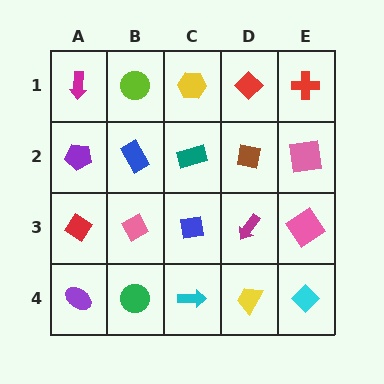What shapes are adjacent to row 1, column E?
A pink square (row 2, column E), a red diamond (row 1, column D).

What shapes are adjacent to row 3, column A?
A purple pentagon (row 2, column A), a purple ellipse (row 4, column A), a pink diamond (row 3, column B).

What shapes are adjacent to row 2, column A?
A magenta arrow (row 1, column A), a red diamond (row 3, column A), a blue rectangle (row 2, column B).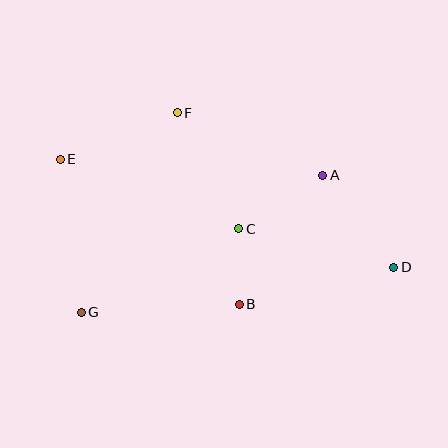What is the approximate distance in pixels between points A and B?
The distance between A and B is approximately 154 pixels.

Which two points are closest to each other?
Points B and C are closest to each other.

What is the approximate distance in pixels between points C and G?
The distance between C and G is approximately 178 pixels.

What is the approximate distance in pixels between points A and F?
The distance between A and F is approximately 158 pixels.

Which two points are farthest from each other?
Points D and E are farthest from each other.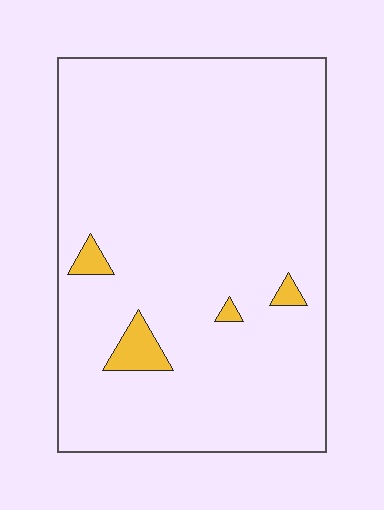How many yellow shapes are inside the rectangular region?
4.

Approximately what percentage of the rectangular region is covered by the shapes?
Approximately 5%.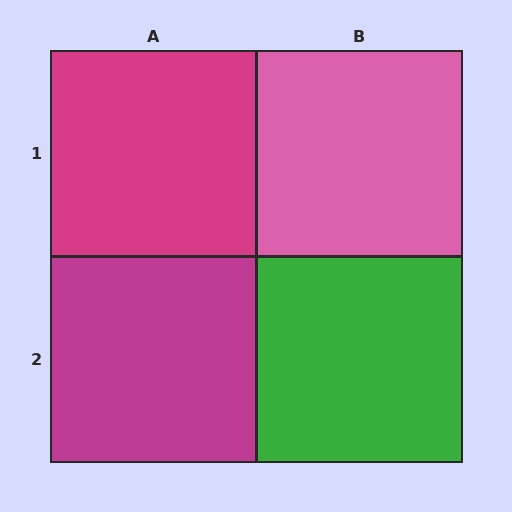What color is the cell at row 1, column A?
Magenta.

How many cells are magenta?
2 cells are magenta.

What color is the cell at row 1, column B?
Pink.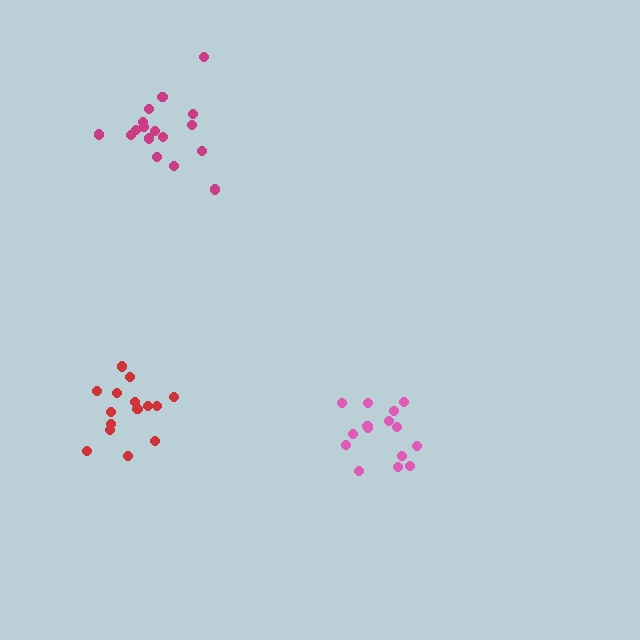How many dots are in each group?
Group 1: 15 dots, Group 2: 15 dots, Group 3: 17 dots (47 total).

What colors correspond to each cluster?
The clusters are colored: pink, red, magenta.